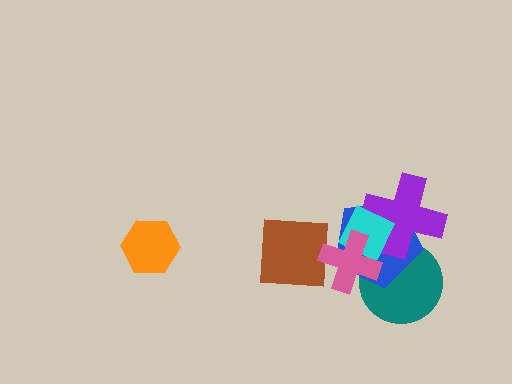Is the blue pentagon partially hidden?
Yes, it is partially covered by another shape.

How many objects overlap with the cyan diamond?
4 objects overlap with the cyan diamond.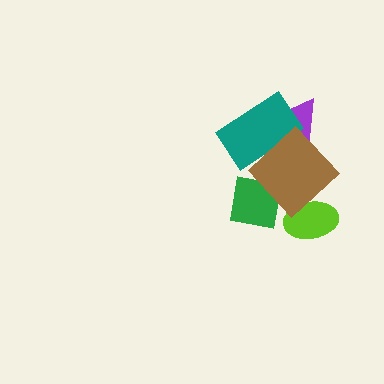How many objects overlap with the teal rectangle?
2 objects overlap with the teal rectangle.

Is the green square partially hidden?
Yes, it is partially covered by another shape.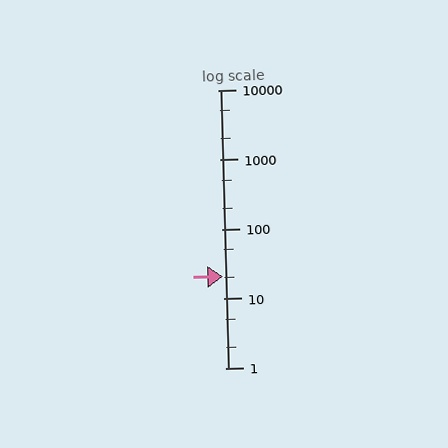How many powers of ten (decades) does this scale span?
The scale spans 4 decades, from 1 to 10000.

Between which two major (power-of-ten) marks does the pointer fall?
The pointer is between 10 and 100.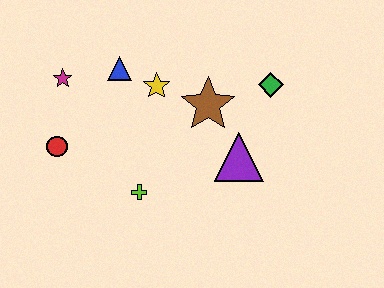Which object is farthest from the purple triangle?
The magenta star is farthest from the purple triangle.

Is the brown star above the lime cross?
Yes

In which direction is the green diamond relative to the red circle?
The green diamond is to the right of the red circle.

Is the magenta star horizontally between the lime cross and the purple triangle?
No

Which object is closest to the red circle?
The magenta star is closest to the red circle.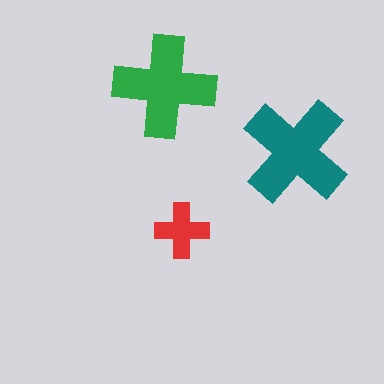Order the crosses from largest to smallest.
the teal one, the green one, the red one.